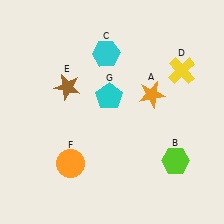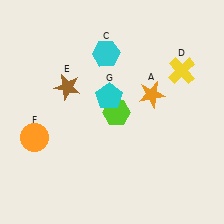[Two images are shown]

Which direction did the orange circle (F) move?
The orange circle (F) moved left.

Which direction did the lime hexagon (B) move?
The lime hexagon (B) moved left.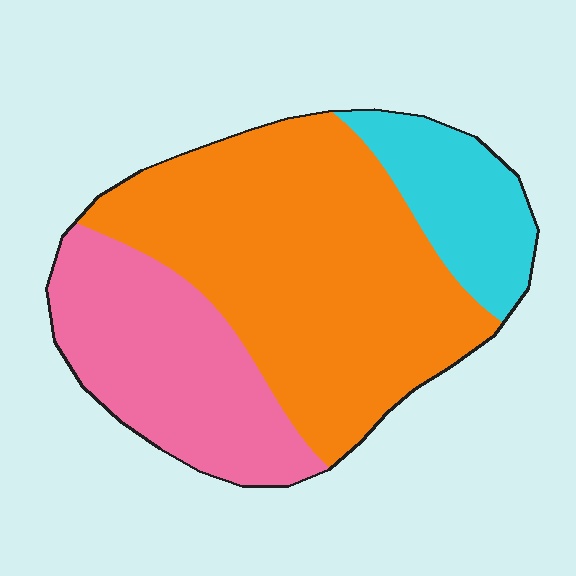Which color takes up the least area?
Cyan, at roughly 15%.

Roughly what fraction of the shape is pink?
Pink takes up between a quarter and a half of the shape.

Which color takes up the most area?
Orange, at roughly 55%.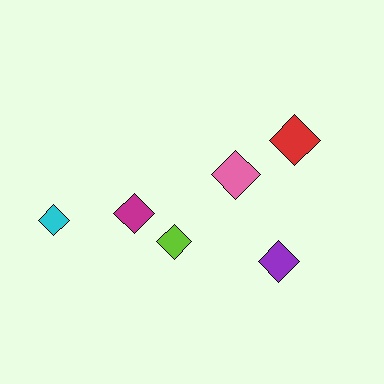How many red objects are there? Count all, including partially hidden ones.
There is 1 red object.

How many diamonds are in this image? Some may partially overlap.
There are 6 diamonds.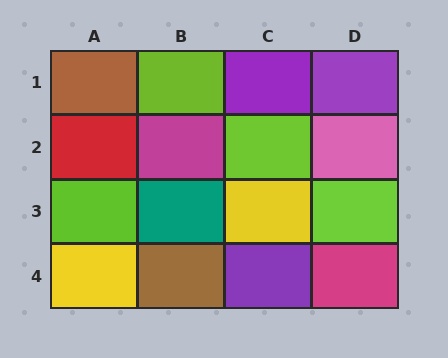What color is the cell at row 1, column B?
Lime.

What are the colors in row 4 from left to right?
Yellow, brown, purple, magenta.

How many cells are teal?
1 cell is teal.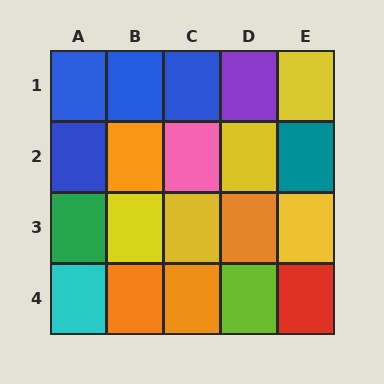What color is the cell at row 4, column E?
Red.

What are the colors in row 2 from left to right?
Blue, orange, pink, yellow, teal.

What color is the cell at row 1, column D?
Purple.